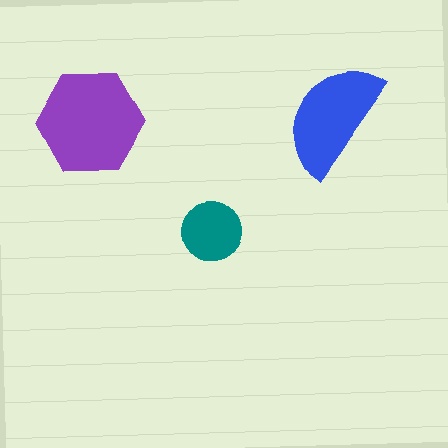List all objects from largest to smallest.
The purple hexagon, the blue semicircle, the teal circle.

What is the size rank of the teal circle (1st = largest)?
3rd.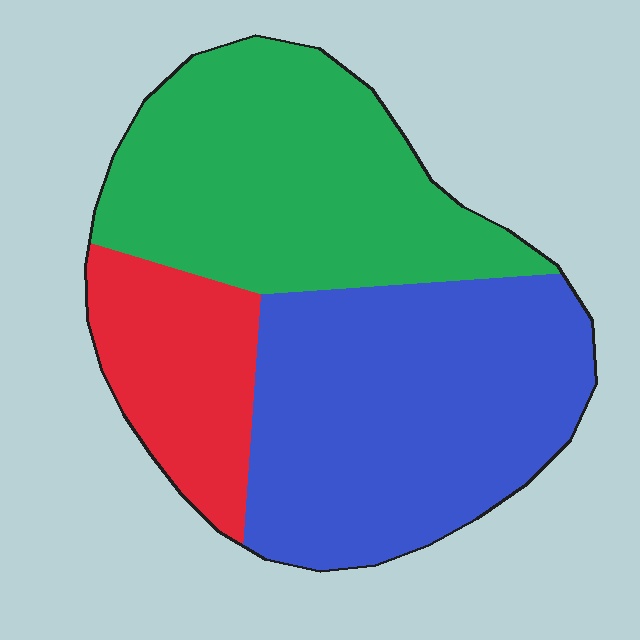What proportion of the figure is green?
Green takes up about three eighths (3/8) of the figure.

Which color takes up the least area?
Red, at roughly 20%.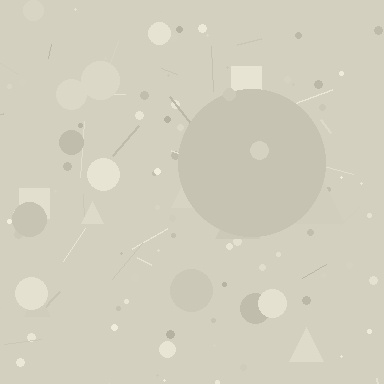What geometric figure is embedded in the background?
A circle is embedded in the background.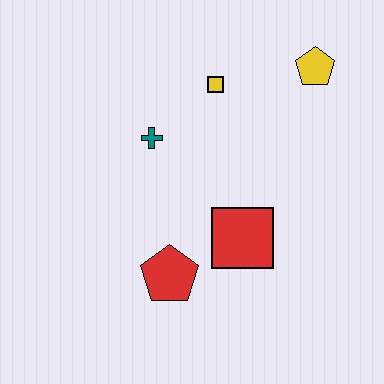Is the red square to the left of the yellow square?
No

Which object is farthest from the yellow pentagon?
The red pentagon is farthest from the yellow pentagon.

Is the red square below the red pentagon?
No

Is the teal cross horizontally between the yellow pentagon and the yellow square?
No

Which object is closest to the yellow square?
The teal cross is closest to the yellow square.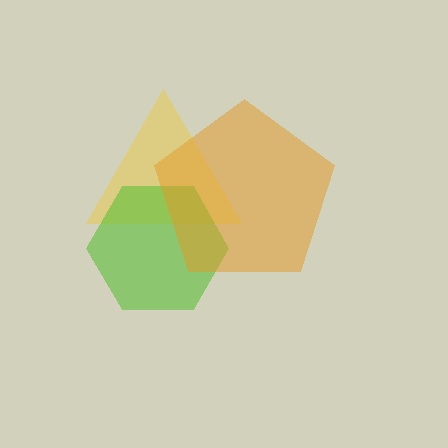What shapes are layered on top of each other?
The layered shapes are: a yellow triangle, a lime hexagon, an orange pentagon.